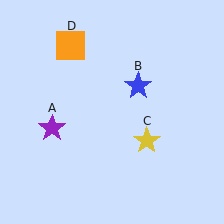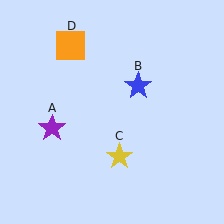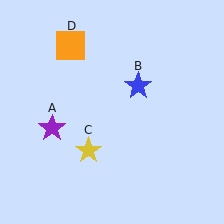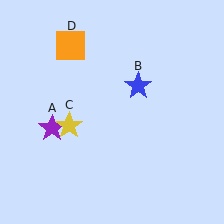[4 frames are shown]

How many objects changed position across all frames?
1 object changed position: yellow star (object C).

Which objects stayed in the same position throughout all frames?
Purple star (object A) and blue star (object B) and orange square (object D) remained stationary.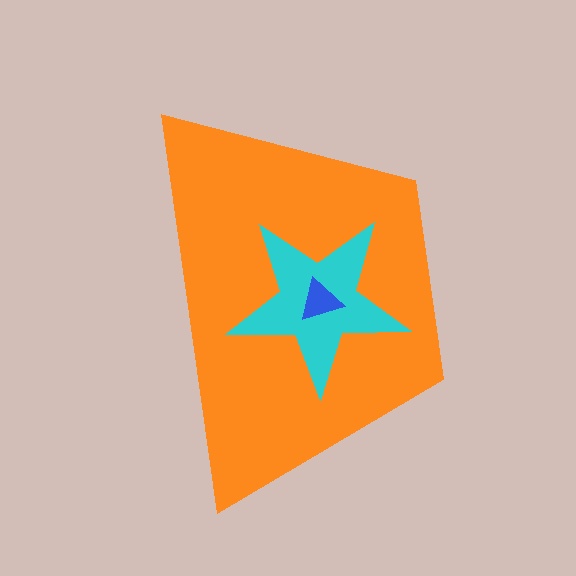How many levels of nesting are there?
3.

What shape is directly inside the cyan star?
The blue triangle.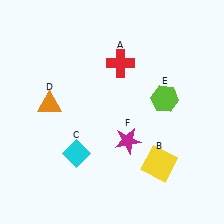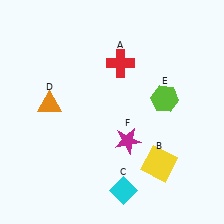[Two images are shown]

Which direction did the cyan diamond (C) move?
The cyan diamond (C) moved right.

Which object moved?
The cyan diamond (C) moved right.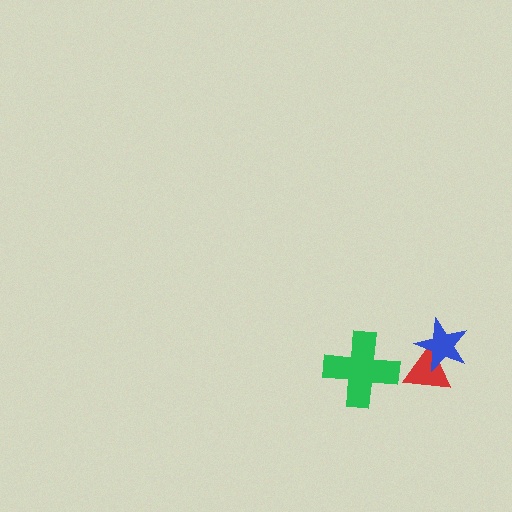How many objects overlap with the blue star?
1 object overlaps with the blue star.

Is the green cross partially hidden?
No, no other shape covers it.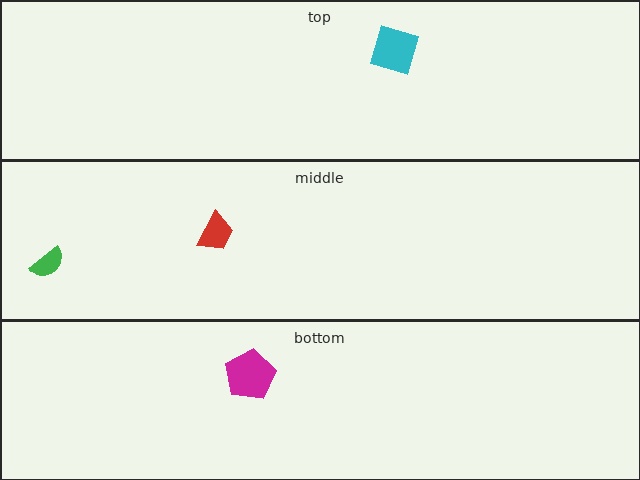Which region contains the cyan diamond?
The top region.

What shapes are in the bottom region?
The magenta pentagon.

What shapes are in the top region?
The cyan diamond.